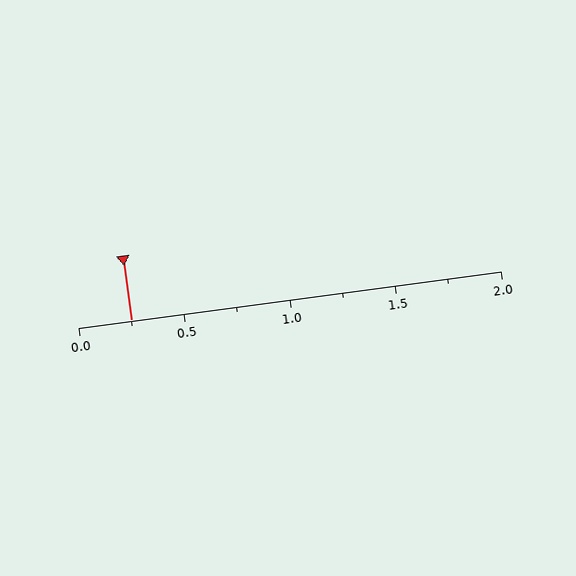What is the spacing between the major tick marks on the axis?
The major ticks are spaced 0.5 apart.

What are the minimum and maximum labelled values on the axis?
The axis runs from 0.0 to 2.0.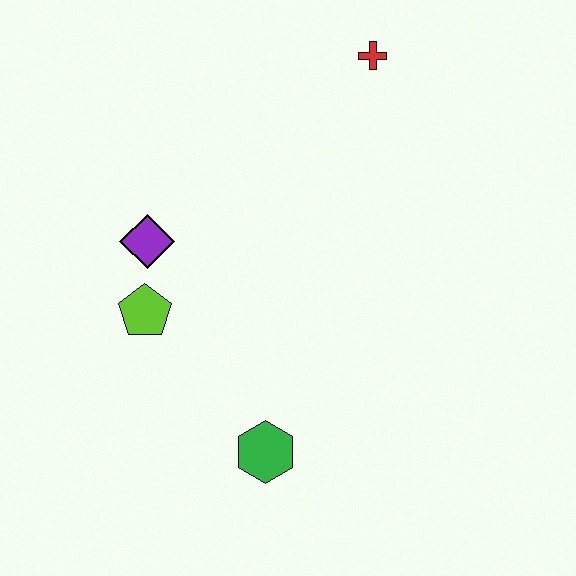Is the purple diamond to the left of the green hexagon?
Yes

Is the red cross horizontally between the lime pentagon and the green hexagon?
No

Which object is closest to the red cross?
The purple diamond is closest to the red cross.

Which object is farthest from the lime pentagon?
The red cross is farthest from the lime pentagon.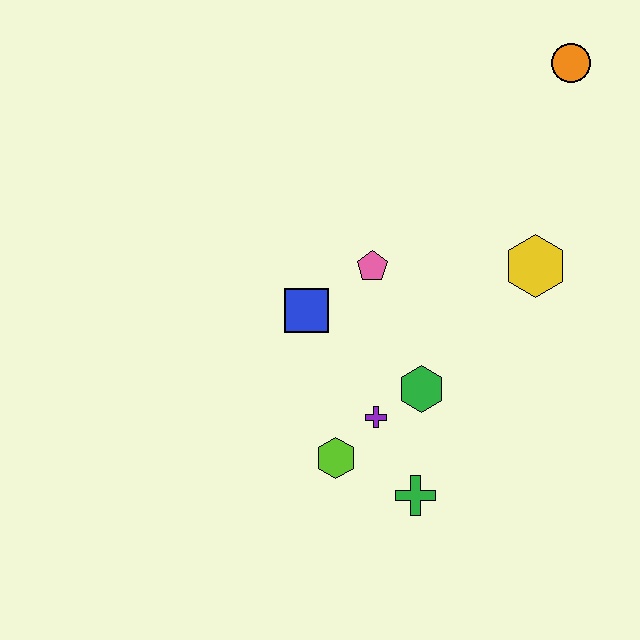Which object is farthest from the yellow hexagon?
The lime hexagon is farthest from the yellow hexagon.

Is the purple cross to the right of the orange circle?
No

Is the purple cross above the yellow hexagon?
No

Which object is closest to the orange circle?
The yellow hexagon is closest to the orange circle.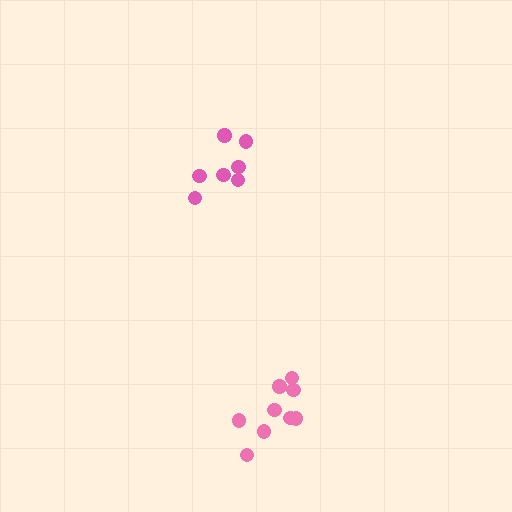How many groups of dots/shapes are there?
There are 2 groups.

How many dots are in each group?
Group 1: 7 dots, Group 2: 9 dots (16 total).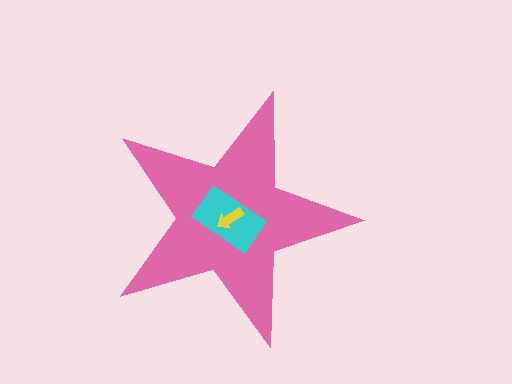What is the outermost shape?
The pink star.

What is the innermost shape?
The yellow arrow.